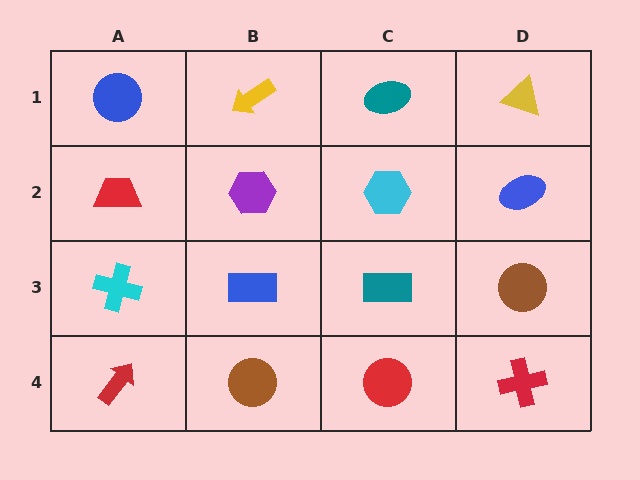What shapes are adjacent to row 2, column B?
A yellow arrow (row 1, column B), a blue rectangle (row 3, column B), a red trapezoid (row 2, column A), a cyan hexagon (row 2, column C).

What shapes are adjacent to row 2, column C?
A teal ellipse (row 1, column C), a teal rectangle (row 3, column C), a purple hexagon (row 2, column B), a blue ellipse (row 2, column D).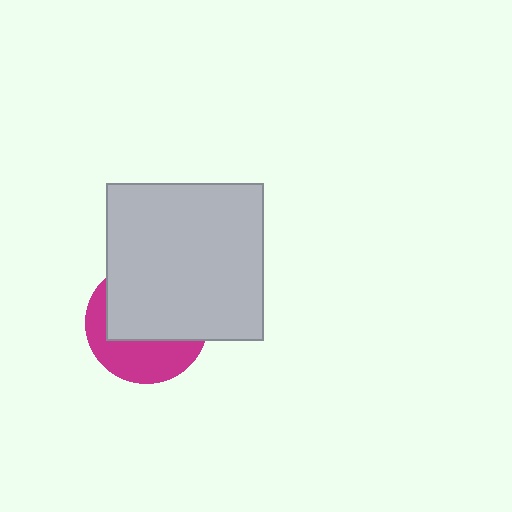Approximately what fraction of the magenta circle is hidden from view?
Roughly 61% of the magenta circle is hidden behind the light gray square.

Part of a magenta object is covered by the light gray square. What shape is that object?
It is a circle.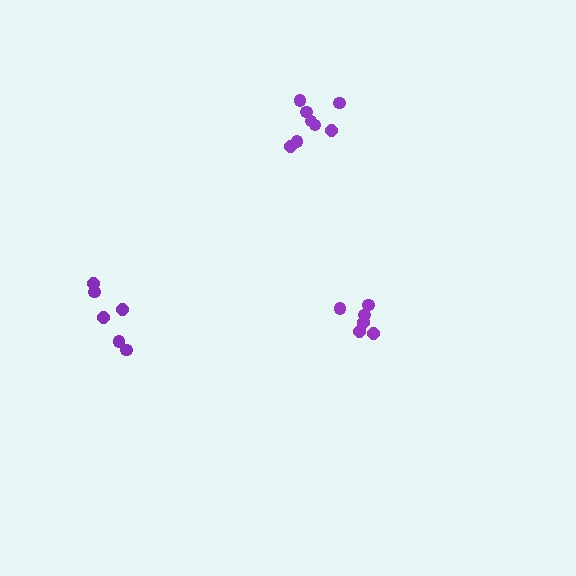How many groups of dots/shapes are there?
There are 3 groups.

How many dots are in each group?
Group 1: 6 dots, Group 2: 6 dots, Group 3: 8 dots (20 total).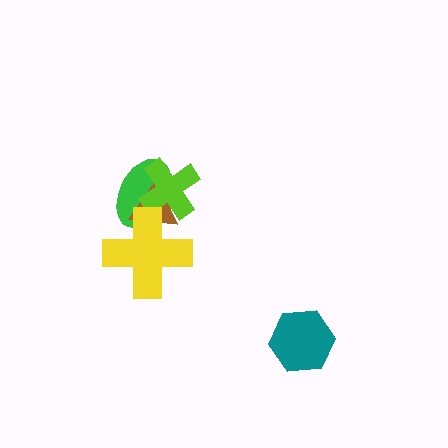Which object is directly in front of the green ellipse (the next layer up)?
The brown triangle is directly in front of the green ellipse.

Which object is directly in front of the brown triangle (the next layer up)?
The lime cross is directly in front of the brown triangle.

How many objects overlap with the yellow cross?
3 objects overlap with the yellow cross.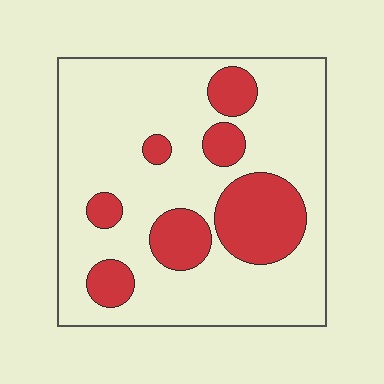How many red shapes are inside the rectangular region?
7.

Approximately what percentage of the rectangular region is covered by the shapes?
Approximately 25%.